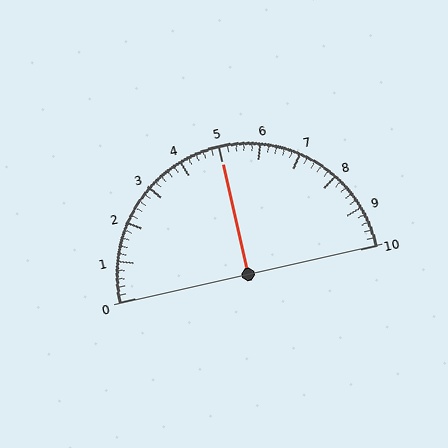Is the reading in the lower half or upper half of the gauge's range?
The reading is in the upper half of the range (0 to 10).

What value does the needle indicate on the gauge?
The needle indicates approximately 5.0.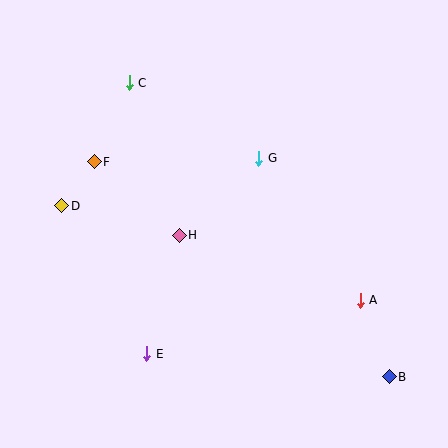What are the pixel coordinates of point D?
Point D is at (62, 206).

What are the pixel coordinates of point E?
Point E is at (147, 354).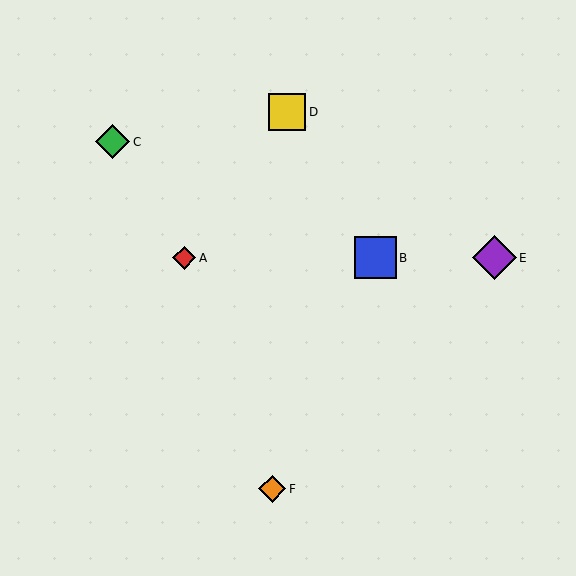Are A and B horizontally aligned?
Yes, both are at y≈258.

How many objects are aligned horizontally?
3 objects (A, B, E) are aligned horizontally.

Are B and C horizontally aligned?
No, B is at y≈258 and C is at y≈142.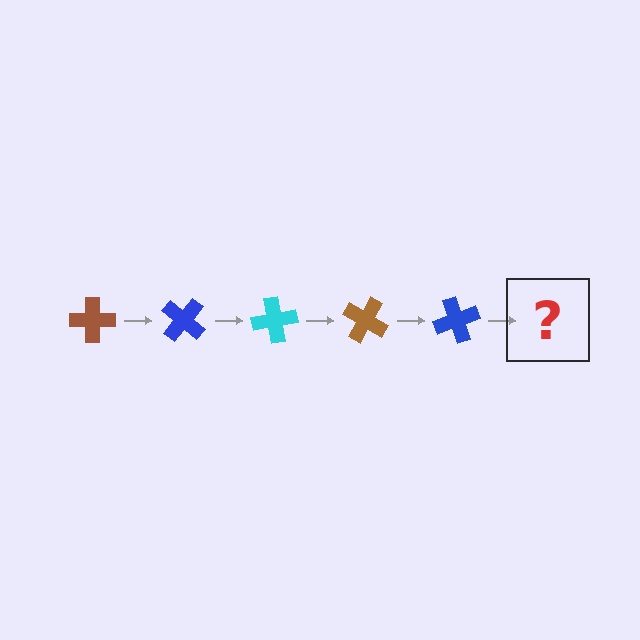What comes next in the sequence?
The next element should be a cyan cross, rotated 200 degrees from the start.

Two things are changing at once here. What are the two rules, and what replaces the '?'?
The two rules are that it rotates 40 degrees each step and the color cycles through brown, blue, and cyan. The '?' should be a cyan cross, rotated 200 degrees from the start.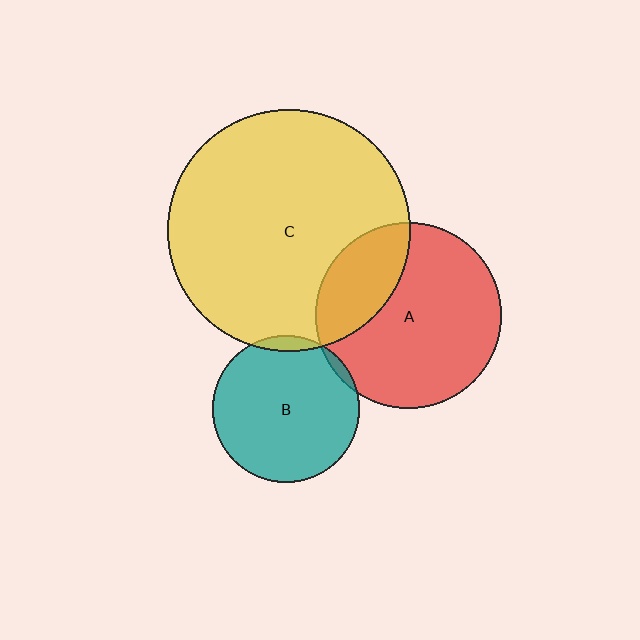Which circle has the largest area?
Circle C (yellow).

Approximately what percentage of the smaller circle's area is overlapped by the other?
Approximately 5%.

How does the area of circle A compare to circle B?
Approximately 1.6 times.